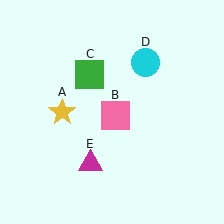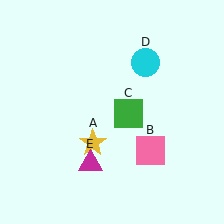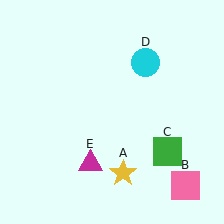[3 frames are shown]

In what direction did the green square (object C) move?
The green square (object C) moved down and to the right.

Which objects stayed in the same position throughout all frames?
Cyan circle (object D) and magenta triangle (object E) remained stationary.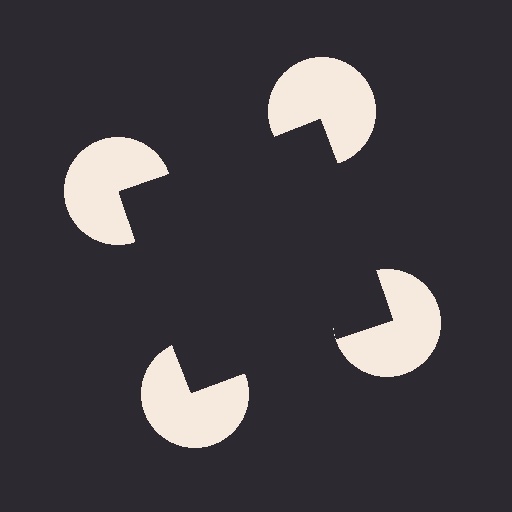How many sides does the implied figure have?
4 sides.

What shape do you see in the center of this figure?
An illusory square — its edges are inferred from the aligned wedge cuts in the pac-man discs, not physically drawn.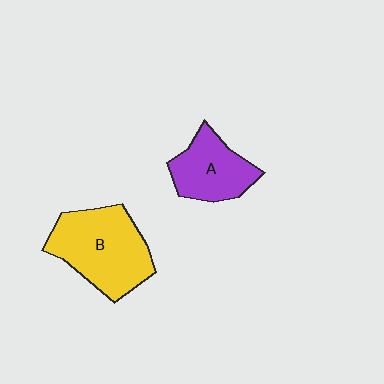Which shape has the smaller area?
Shape A (purple).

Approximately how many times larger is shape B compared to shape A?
Approximately 1.5 times.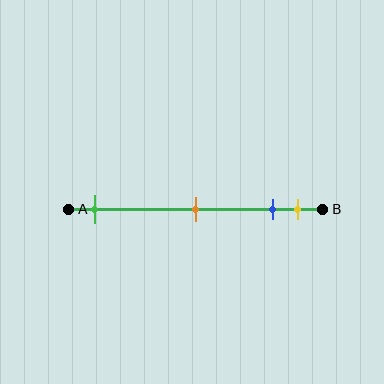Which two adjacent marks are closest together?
The blue and yellow marks are the closest adjacent pair.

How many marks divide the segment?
There are 4 marks dividing the segment.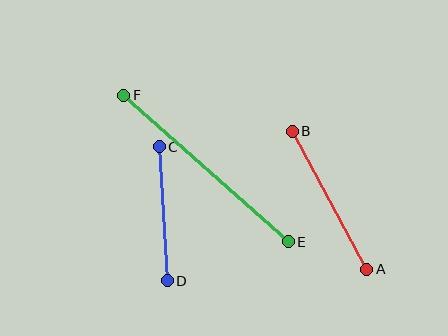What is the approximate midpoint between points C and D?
The midpoint is at approximately (163, 214) pixels.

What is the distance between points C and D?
The distance is approximately 134 pixels.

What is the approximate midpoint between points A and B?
The midpoint is at approximately (329, 200) pixels.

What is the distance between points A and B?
The distance is approximately 157 pixels.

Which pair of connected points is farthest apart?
Points E and F are farthest apart.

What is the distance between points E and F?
The distance is approximately 221 pixels.